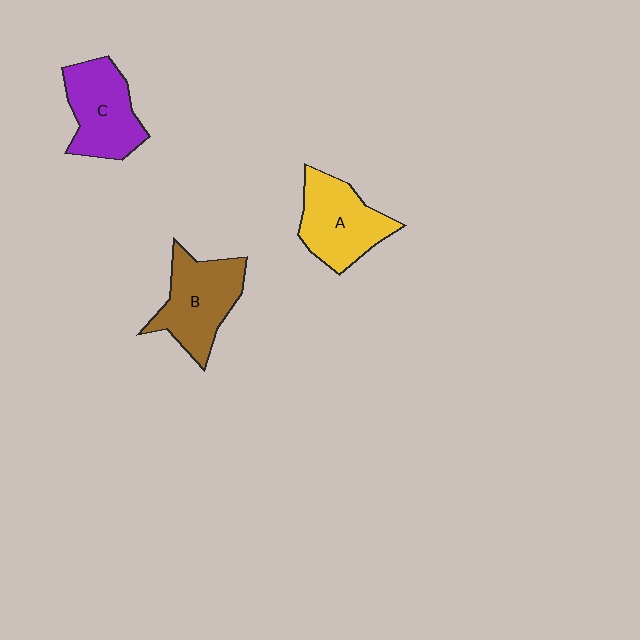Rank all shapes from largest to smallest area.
From largest to smallest: B (brown), A (yellow), C (purple).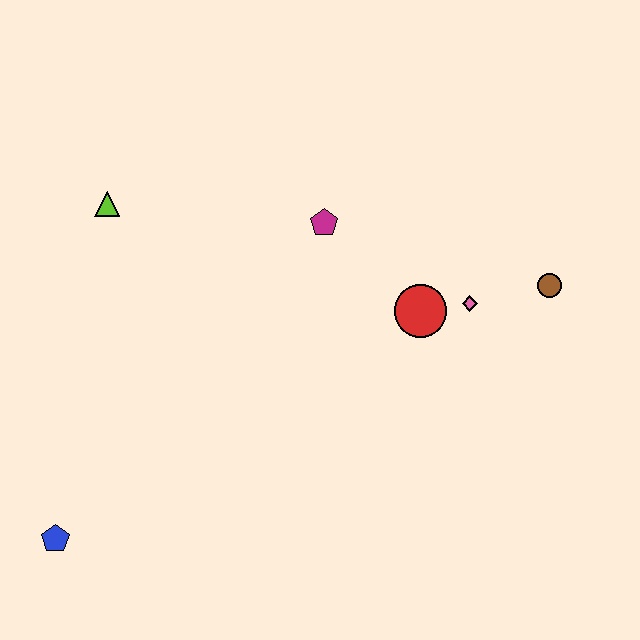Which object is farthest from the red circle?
The blue pentagon is farthest from the red circle.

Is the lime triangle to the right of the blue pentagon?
Yes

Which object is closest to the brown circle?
The pink diamond is closest to the brown circle.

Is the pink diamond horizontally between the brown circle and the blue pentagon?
Yes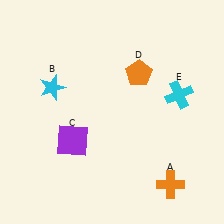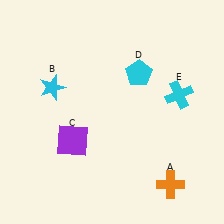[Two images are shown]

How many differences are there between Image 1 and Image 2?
There is 1 difference between the two images.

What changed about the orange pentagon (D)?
In Image 1, D is orange. In Image 2, it changed to cyan.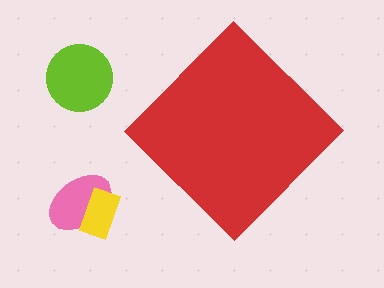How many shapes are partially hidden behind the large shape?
0 shapes are partially hidden.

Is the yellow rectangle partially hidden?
No, the yellow rectangle is fully visible.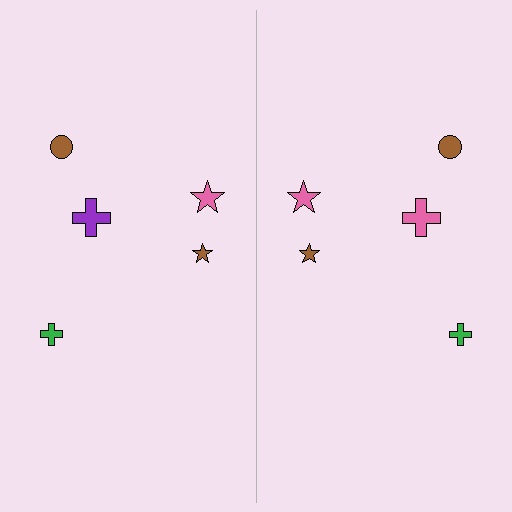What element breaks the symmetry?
The pink cross on the right side breaks the symmetry — its mirror counterpart is purple.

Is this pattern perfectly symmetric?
No, the pattern is not perfectly symmetric. The pink cross on the right side breaks the symmetry — its mirror counterpart is purple.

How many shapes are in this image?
There are 10 shapes in this image.